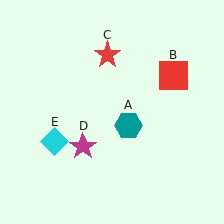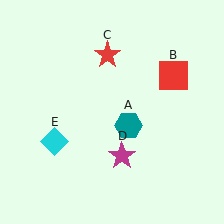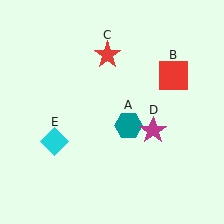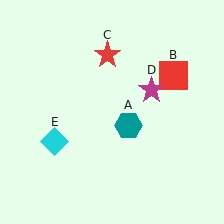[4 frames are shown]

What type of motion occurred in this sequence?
The magenta star (object D) rotated counterclockwise around the center of the scene.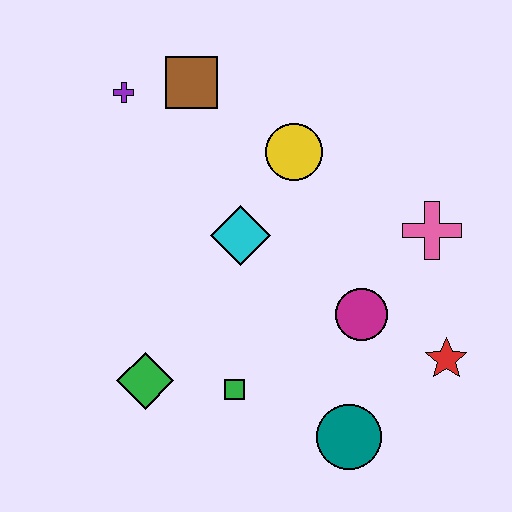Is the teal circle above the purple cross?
No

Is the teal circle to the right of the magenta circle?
No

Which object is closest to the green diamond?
The green square is closest to the green diamond.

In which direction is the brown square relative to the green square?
The brown square is above the green square.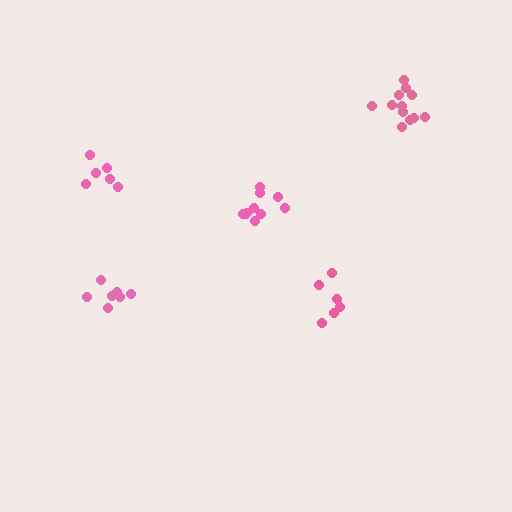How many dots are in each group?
Group 1: 12 dots, Group 2: 6 dots, Group 3: 10 dots, Group 4: 7 dots, Group 5: 6 dots (41 total).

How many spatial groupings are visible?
There are 5 spatial groupings.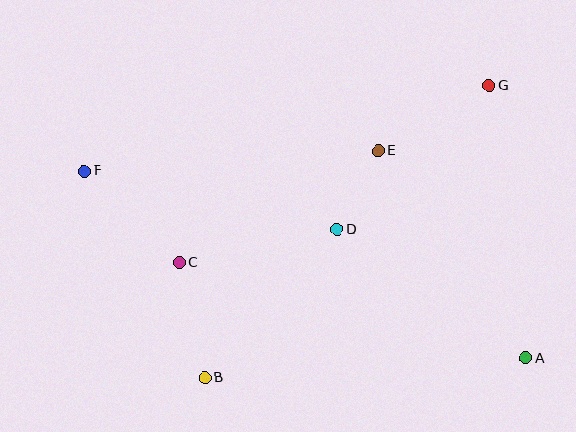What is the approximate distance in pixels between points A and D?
The distance between A and D is approximately 229 pixels.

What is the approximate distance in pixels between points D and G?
The distance between D and G is approximately 209 pixels.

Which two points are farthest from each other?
Points A and F are farthest from each other.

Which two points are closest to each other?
Points D and E are closest to each other.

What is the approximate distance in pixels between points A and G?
The distance between A and G is approximately 275 pixels.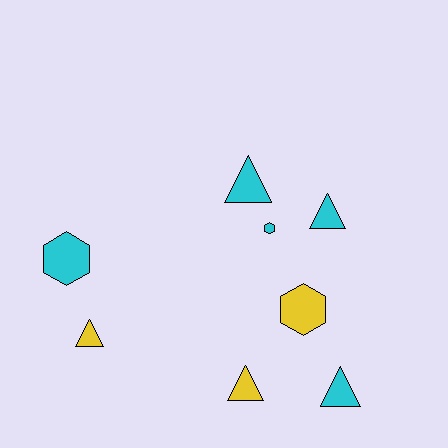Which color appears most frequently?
Cyan, with 5 objects.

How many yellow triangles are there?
There are 2 yellow triangles.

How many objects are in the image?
There are 8 objects.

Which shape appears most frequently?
Triangle, with 5 objects.